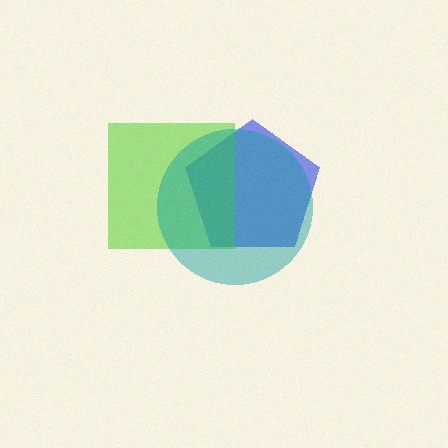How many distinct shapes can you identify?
There are 3 distinct shapes: a blue pentagon, a lime square, a teal circle.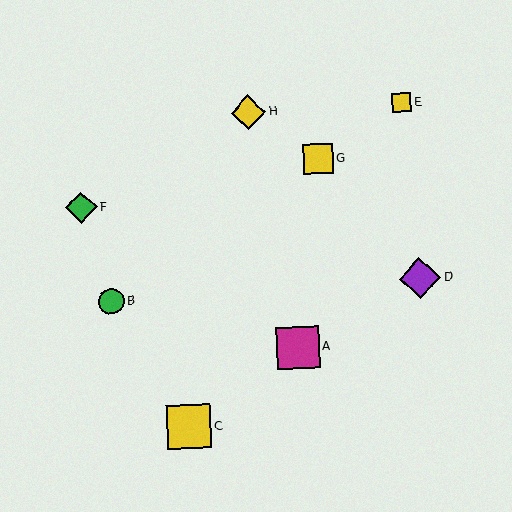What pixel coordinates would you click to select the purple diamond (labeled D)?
Click at (420, 278) to select the purple diamond D.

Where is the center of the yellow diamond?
The center of the yellow diamond is at (248, 112).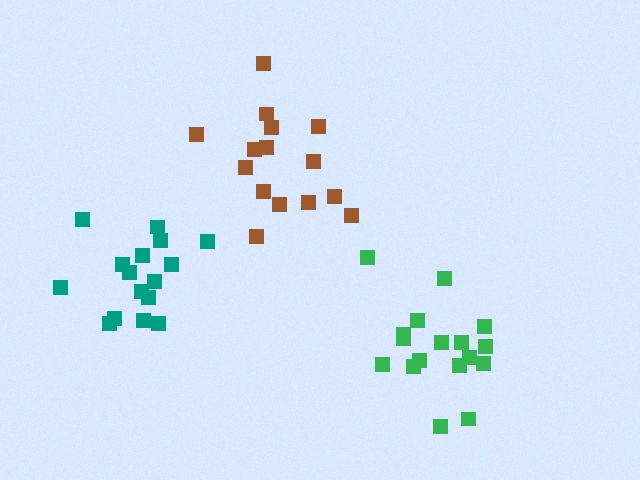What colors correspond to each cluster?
The clusters are colored: teal, brown, green.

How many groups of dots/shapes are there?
There are 3 groups.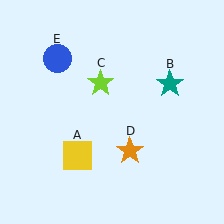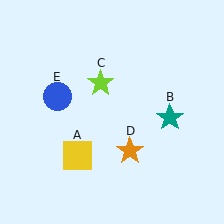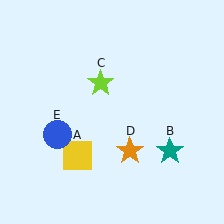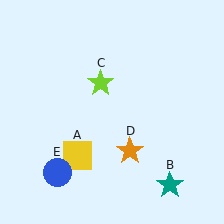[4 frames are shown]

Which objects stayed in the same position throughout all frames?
Yellow square (object A) and lime star (object C) and orange star (object D) remained stationary.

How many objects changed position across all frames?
2 objects changed position: teal star (object B), blue circle (object E).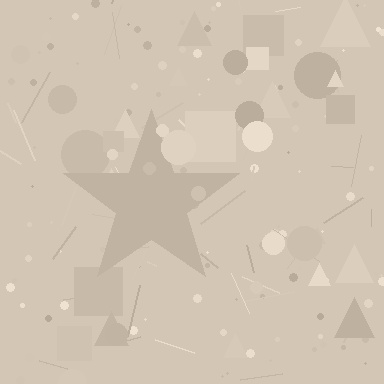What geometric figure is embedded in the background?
A star is embedded in the background.